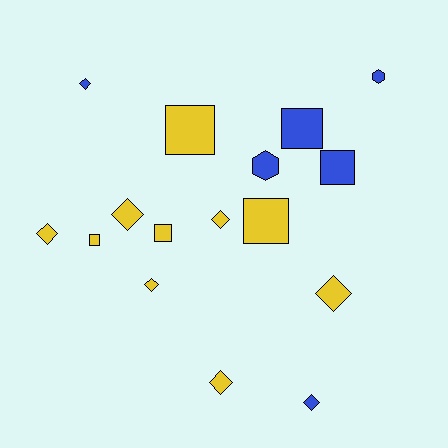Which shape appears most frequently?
Diamond, with 8 objects.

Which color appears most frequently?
Yellow, with 10 objects.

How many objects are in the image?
There are 16 objects.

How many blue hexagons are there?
There are 2 blue hexagons.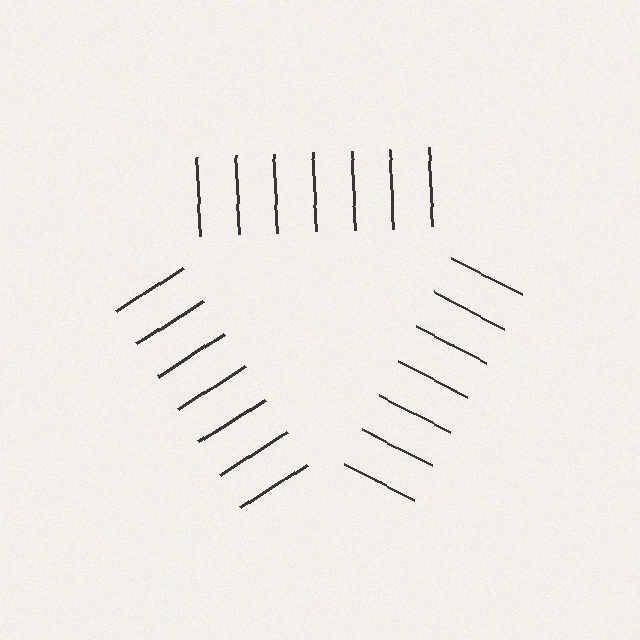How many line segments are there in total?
21 — 7 along each of the 3 edges.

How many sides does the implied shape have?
3 sides — the line-ends trace a triangle.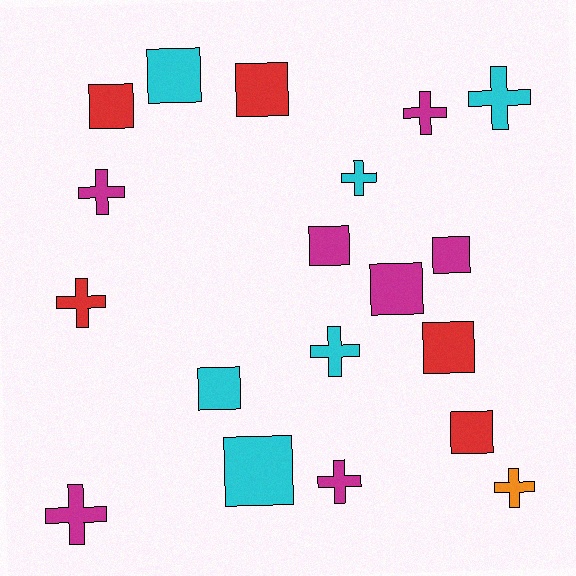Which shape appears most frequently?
Square, with 10 objects.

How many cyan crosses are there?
There are 3 cyan crosses.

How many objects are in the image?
There are 19 objects.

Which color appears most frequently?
Magenta, with 7 objects.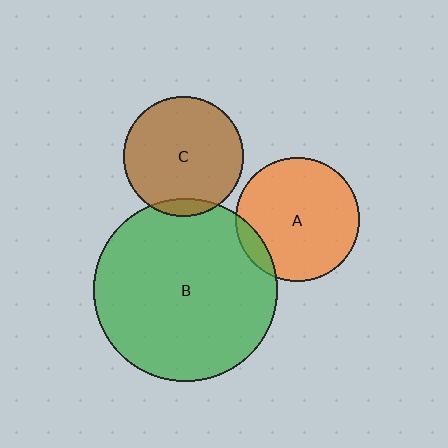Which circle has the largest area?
Circle B (green).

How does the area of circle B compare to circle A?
Approximately 2.2 times.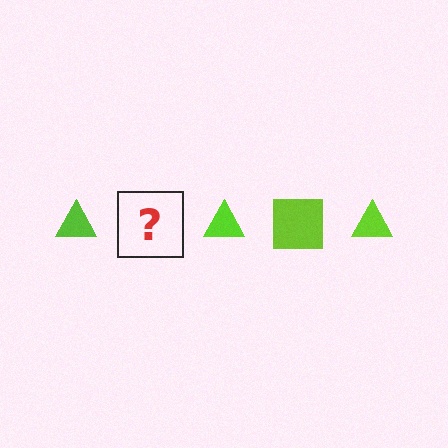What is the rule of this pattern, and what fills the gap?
The rule is that the pattern cycles through triangle, square shapes in lime. The gap should be filled with a lime square.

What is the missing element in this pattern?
The missing element is a lime square.